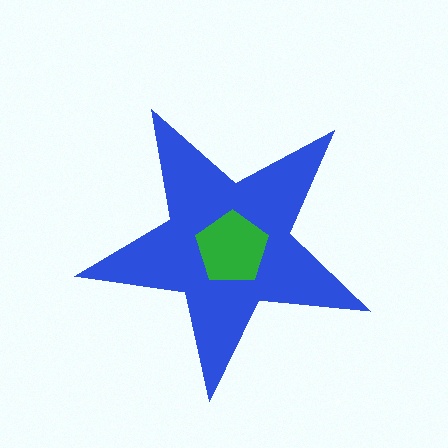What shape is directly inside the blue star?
The green pentagon.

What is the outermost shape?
The blue star.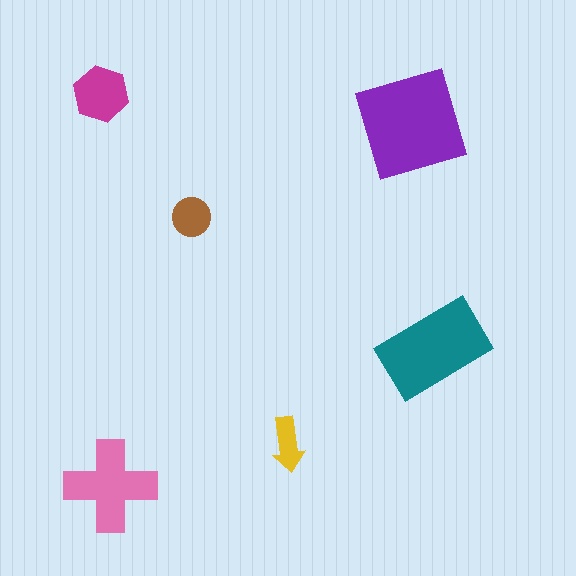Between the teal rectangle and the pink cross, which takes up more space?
The teal rectangle.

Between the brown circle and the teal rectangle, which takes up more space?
The teal rectangle.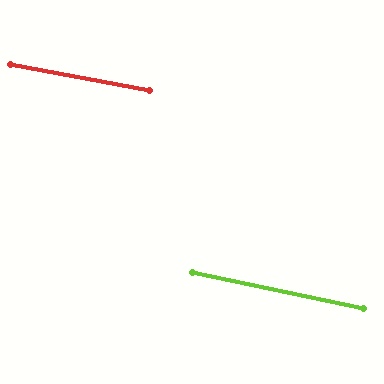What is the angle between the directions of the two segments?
Approximately 1 degree.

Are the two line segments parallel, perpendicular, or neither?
Parallel — their directions differ by only 1.2°.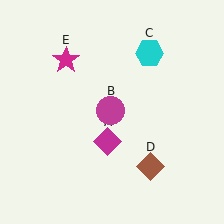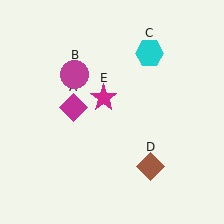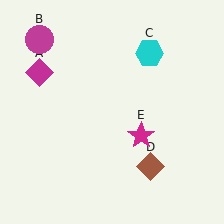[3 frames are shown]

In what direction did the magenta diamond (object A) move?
The magenta diamond (object A) moved up and to the left.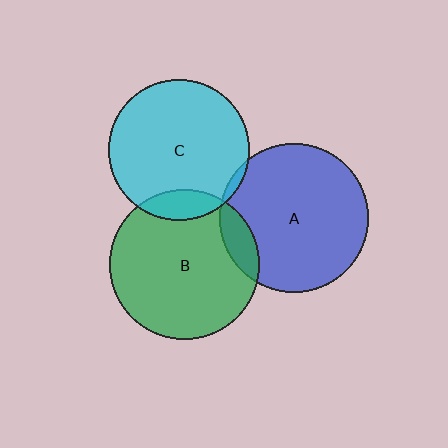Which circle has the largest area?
Circle B (green).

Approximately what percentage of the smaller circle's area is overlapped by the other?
Approximately 10%.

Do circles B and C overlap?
Yes.